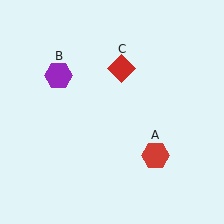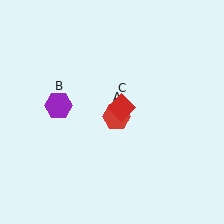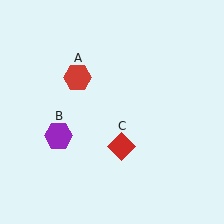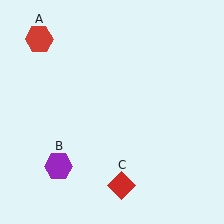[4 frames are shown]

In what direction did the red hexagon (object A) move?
The red hexagon (object A) moved up and to the left.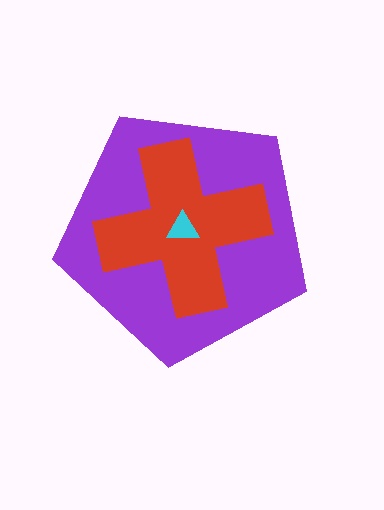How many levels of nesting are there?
3.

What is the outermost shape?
The purple pentagon.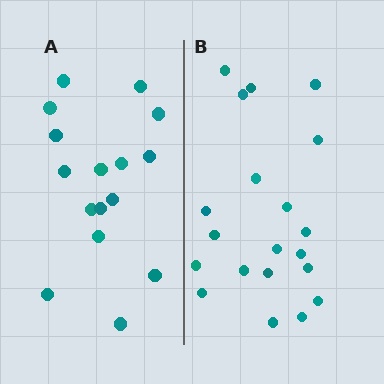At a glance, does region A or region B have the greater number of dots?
Region B (the right region) has more dots.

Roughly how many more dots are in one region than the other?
Region B has about 4 more dots than region A.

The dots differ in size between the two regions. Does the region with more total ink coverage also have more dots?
No. Region A has more total ink coverage because its dots are larger, but region B actually contains more individual dots. Total area can be misleading — the number of items is what matters here.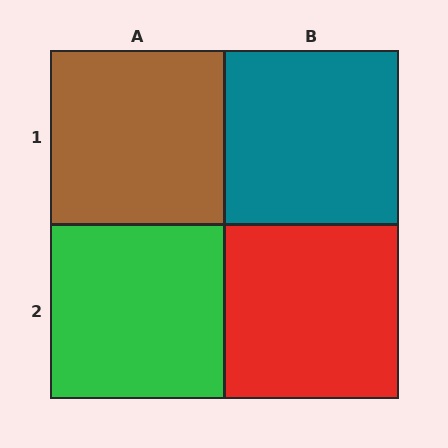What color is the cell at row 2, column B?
Red.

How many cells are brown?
1 cell is brown.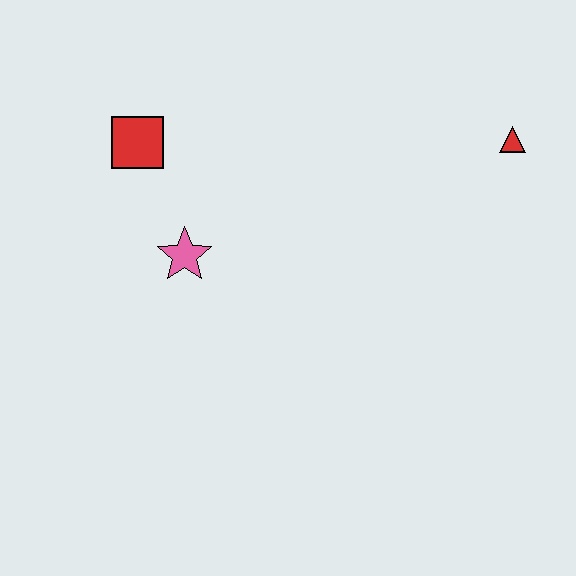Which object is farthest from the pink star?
The red triangle is farthest from the pink star.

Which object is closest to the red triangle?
The pink star is closest to the red triangle.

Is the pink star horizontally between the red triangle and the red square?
Yes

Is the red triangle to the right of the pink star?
Yes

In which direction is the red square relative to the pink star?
The red square is above the pink star.